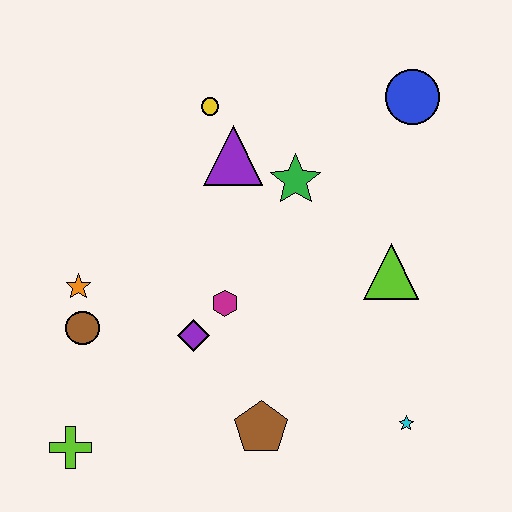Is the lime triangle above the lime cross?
Yes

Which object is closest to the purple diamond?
The magenta hexagon is closest to the purple diamond.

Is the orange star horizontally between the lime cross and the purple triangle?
Yes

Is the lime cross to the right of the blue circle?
No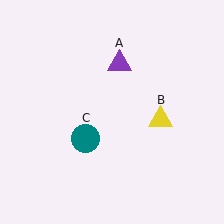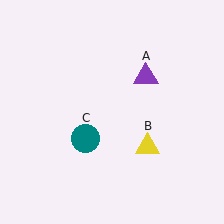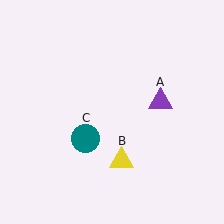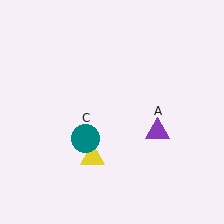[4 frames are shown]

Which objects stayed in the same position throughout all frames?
Teal circle (object C) remained stationary.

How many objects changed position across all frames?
2 objects changed position: purple triangle (object A), yellow triangle (object B).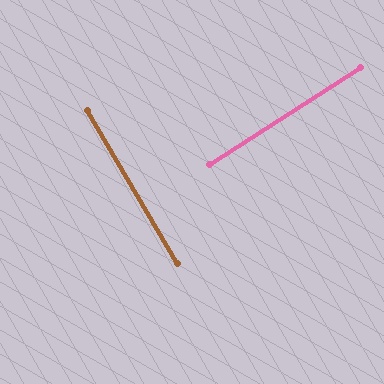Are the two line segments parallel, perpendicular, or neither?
Perpendicular — they meet at approximately 88°.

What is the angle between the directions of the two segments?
Approximately 88 degrees.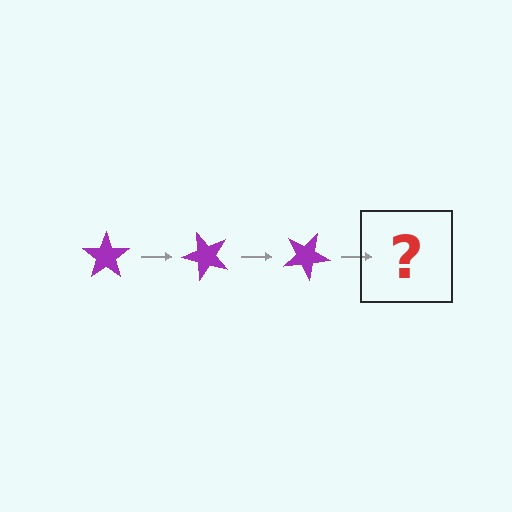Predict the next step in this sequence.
The next step is a purple star rotated 150 degrees.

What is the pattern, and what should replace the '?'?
The pattern is that the star rotates 50 degrees each step. The '?' should be a purple star rotated 150 degrees.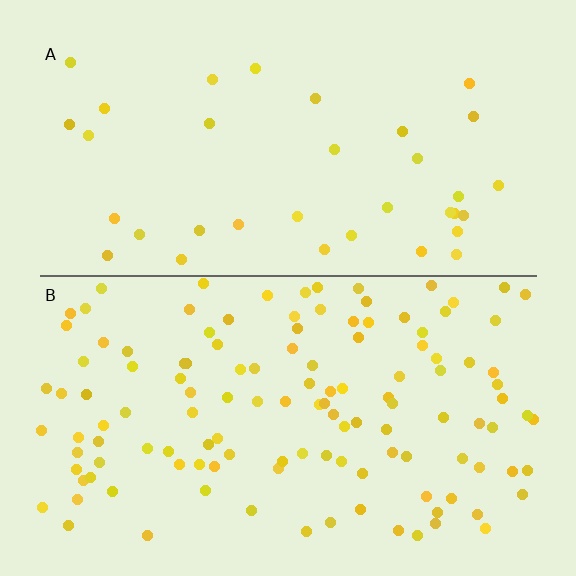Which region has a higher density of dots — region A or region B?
B (the bottom).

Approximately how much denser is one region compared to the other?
Approximately 3.5× — region B over region A.